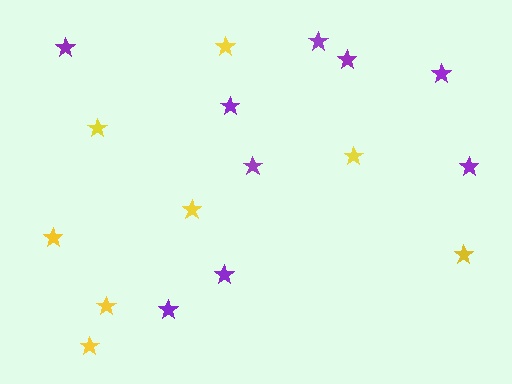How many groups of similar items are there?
There are 2 groups: one group of purple stars (9) and one group of yellow stars (8).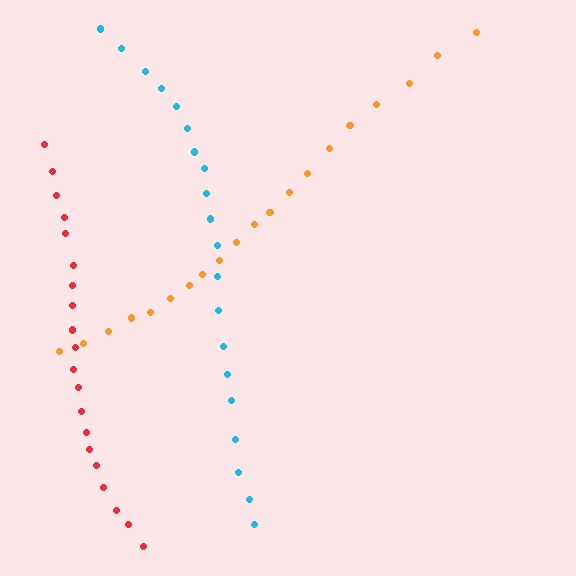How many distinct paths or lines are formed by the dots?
There are 3 distinct paths.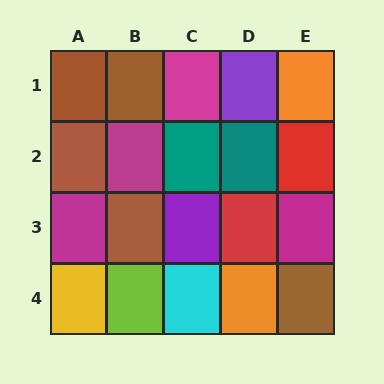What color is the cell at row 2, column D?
Teal.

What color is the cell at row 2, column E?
Red.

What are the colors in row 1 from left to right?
Brown, brown, magenta, purple, orange.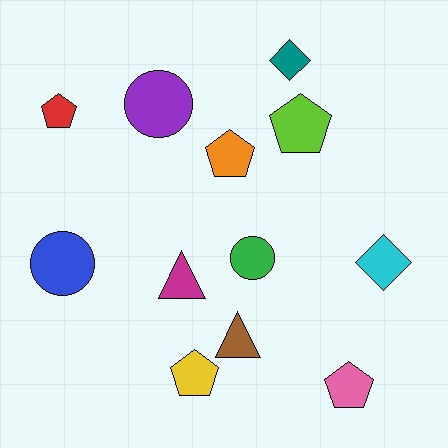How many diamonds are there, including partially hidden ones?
There are 2 diamonds.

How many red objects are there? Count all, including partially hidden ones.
There is 1 red object.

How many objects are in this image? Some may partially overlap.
There are 12 objects.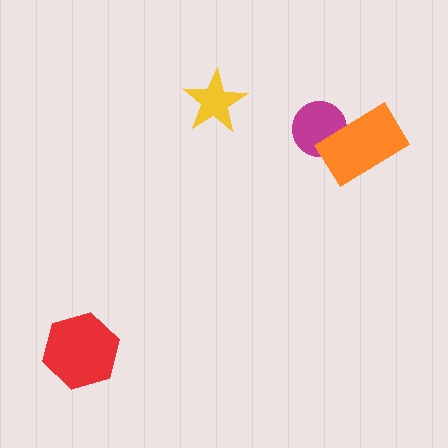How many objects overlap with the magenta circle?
1 object overlaps with the magenta circle.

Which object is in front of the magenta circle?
The orange rectangle is in front of the magenta circle.